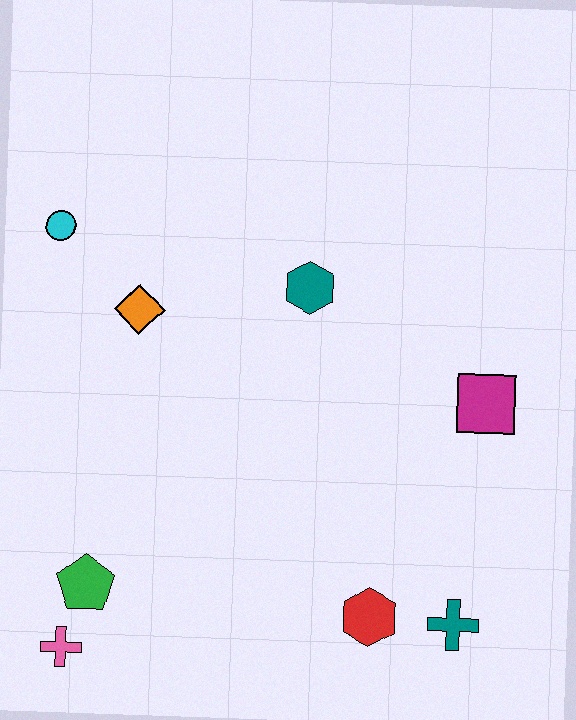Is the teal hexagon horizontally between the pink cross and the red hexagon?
Yes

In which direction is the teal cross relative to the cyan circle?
The teal cross is to the right of the cyan circle.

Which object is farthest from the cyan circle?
The teal cross is farthest from the cyan circle.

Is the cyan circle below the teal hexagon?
No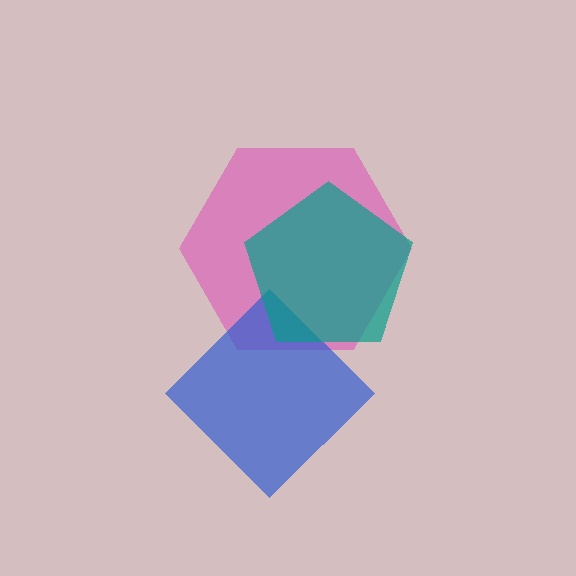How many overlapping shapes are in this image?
There are 3 overlapping shapes in the image.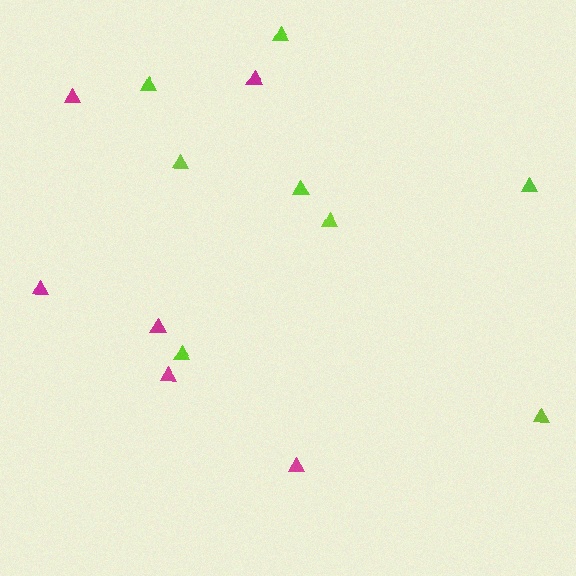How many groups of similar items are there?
There are 2 groups: one group of magenta triangles (6) and one group of lime triangles (8).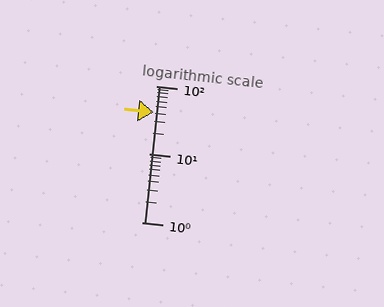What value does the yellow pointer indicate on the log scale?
The pointer indicates approximately 41.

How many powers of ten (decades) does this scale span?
The scale spans 2 decades, from 1 to 100.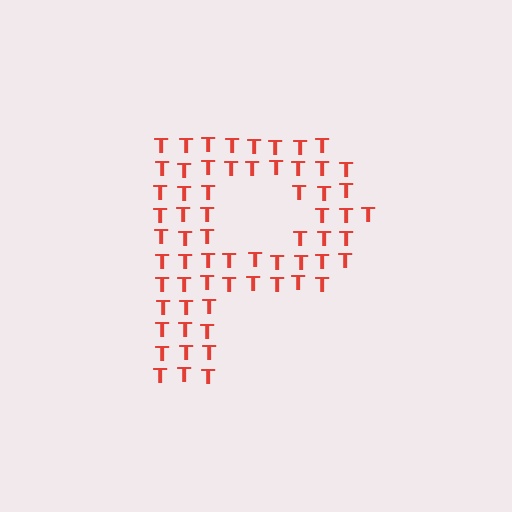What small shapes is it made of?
It is made of small letter T's.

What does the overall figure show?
The overall figure shows the letter P.